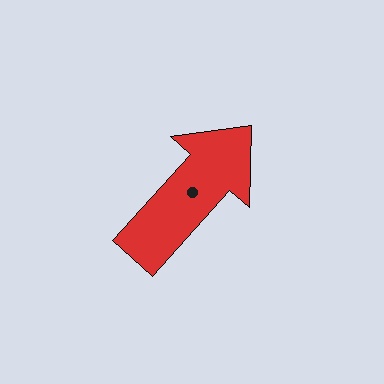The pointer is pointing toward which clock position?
Roughly 1 o'clock.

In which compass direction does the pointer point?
Northeast.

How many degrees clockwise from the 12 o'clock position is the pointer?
Approximately 42 degrees.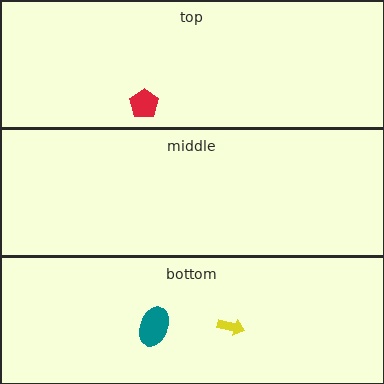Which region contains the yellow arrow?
The bottom region.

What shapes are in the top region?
The red pentagon.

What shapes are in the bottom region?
The teal ellipse, the yellow arrow.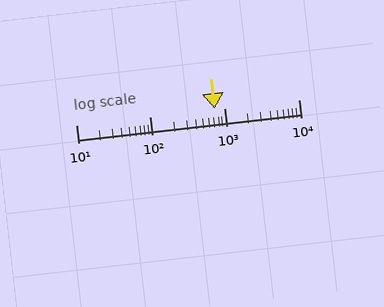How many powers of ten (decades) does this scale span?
The scale spans 3 decades, from 10 to 10000.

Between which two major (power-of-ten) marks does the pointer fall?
The pointer is between 100 and 1000.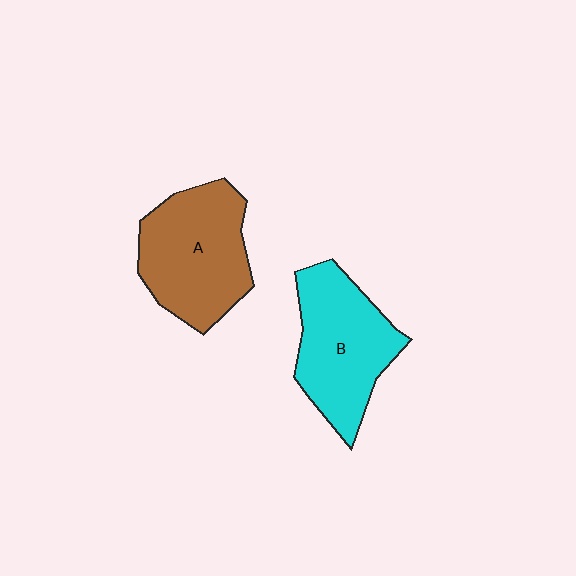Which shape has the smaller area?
Shape B (cyan).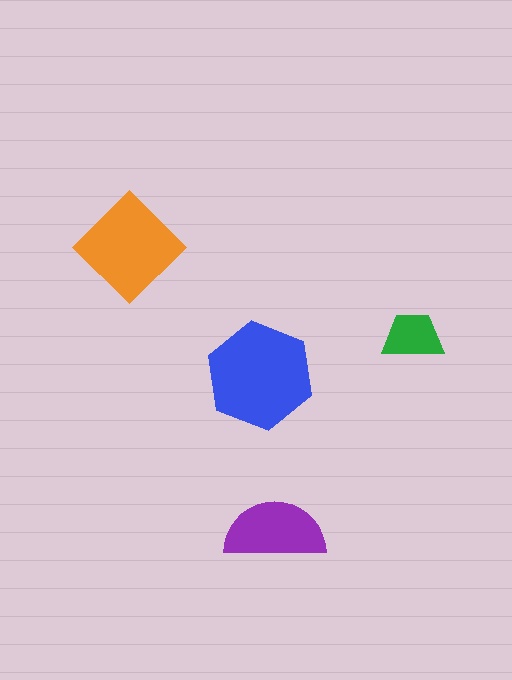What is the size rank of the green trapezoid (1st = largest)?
4th.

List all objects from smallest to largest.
The green trapezoid, the purple semicircle, the orange diamond, the blue hexagon.